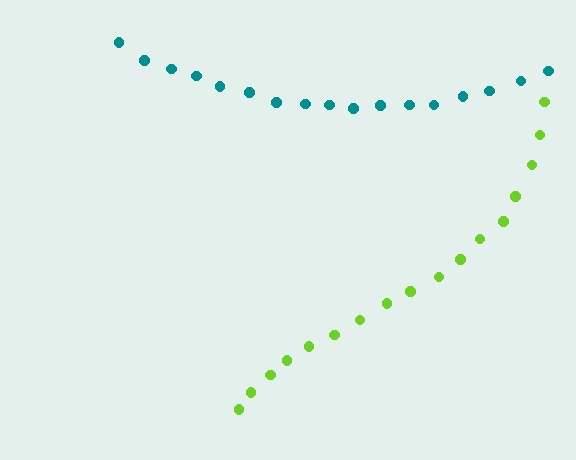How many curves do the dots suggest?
There are 2 distinct paths.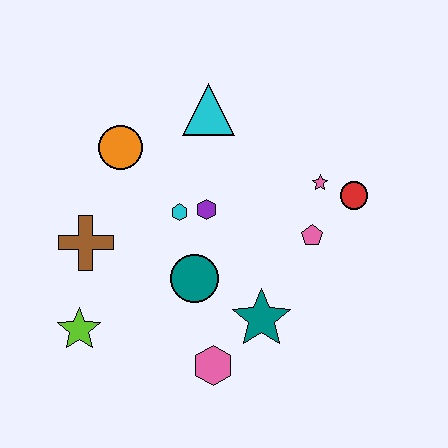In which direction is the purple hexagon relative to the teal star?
The purple hexagon is above the teal star.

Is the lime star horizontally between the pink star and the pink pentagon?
No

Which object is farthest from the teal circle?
The red circle is farthest from the teal circle.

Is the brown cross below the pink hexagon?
No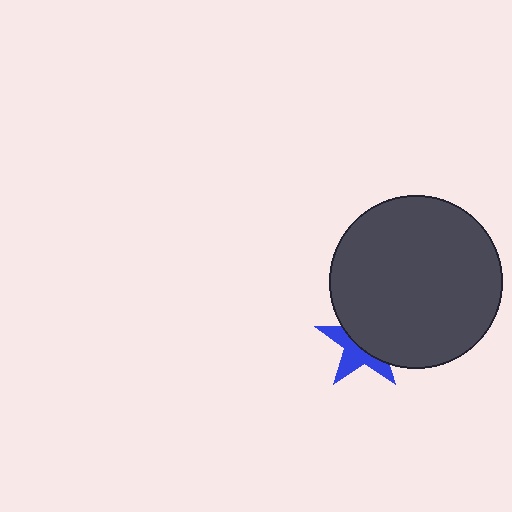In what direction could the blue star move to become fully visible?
The blue star could move toward the lower-left. That would shift it out from behind the dark gray circle entirely.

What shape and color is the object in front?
The object in front is a dark gray circle.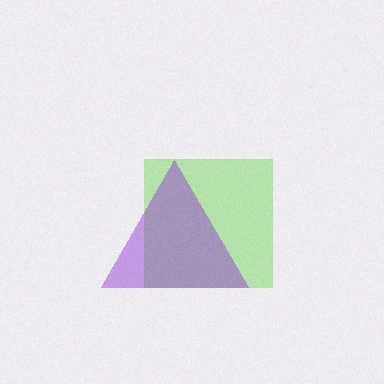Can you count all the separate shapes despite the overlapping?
Yes, there are 2 separate shapes.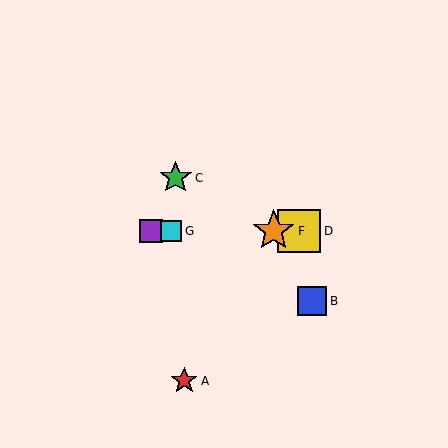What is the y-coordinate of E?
Object E is at y≈231.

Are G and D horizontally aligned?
Yes, both are at y≈231.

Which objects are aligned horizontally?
Objects D, E, F, G are aligned horizontally.